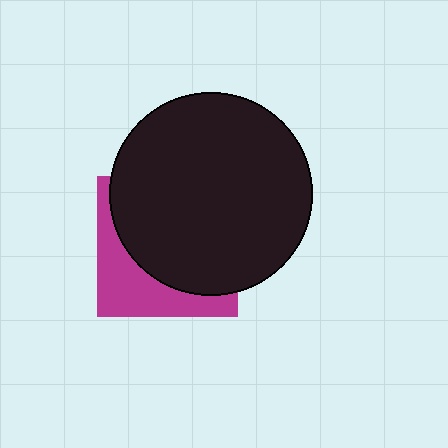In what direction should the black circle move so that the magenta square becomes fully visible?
The black circle should move toward the upper-right. That is the shortest direction to clear the overlap and leave the magenta square fully visible.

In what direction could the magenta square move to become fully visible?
The magenta square could move toward the lower-left. That would shift it out from behind the black circle entirely.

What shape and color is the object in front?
The object in front is a black circle.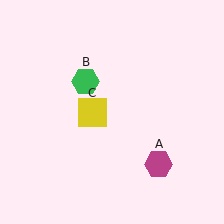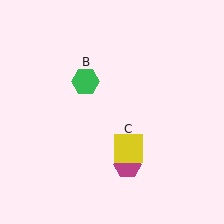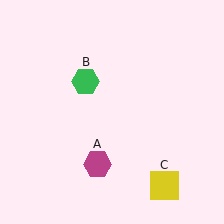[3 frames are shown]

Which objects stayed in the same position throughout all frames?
Green hexagon (object B) remained stationary.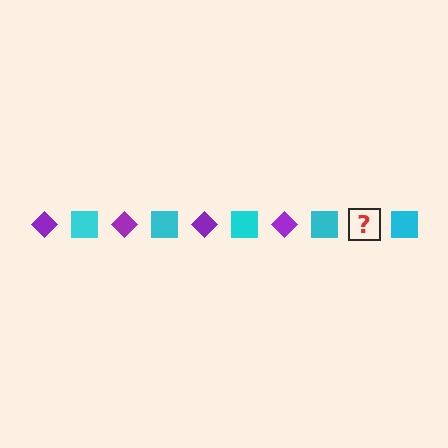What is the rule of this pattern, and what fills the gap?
The rule is that the pattern alternates between purple diamond and cyan square. The gap should be filled with a purple diamond.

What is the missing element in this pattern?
The missing element is a purple diamond.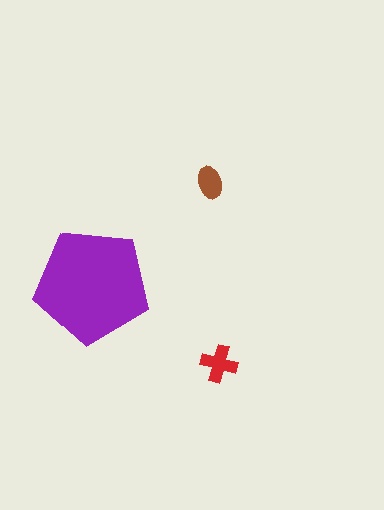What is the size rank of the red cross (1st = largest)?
2nd.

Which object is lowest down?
The red cross is bottommost.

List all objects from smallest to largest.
The brown ellipse, the red cross, the purple pentagon.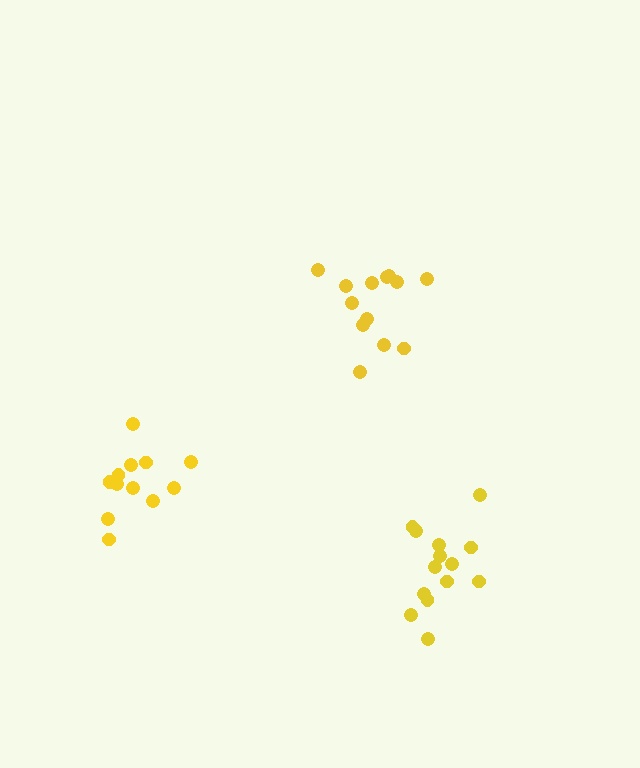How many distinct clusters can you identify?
There are 3 distinct clusters.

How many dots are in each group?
Group 1: 12 dots, Group 2: 14 dots, Group 3: 13 dots (39 total).